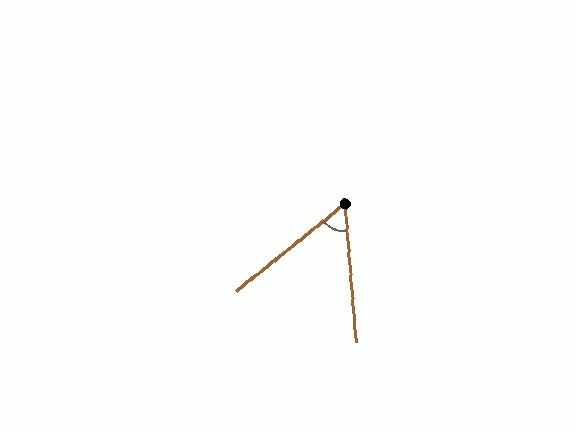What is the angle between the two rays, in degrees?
Approximately 56 degrees.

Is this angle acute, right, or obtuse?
It is acute.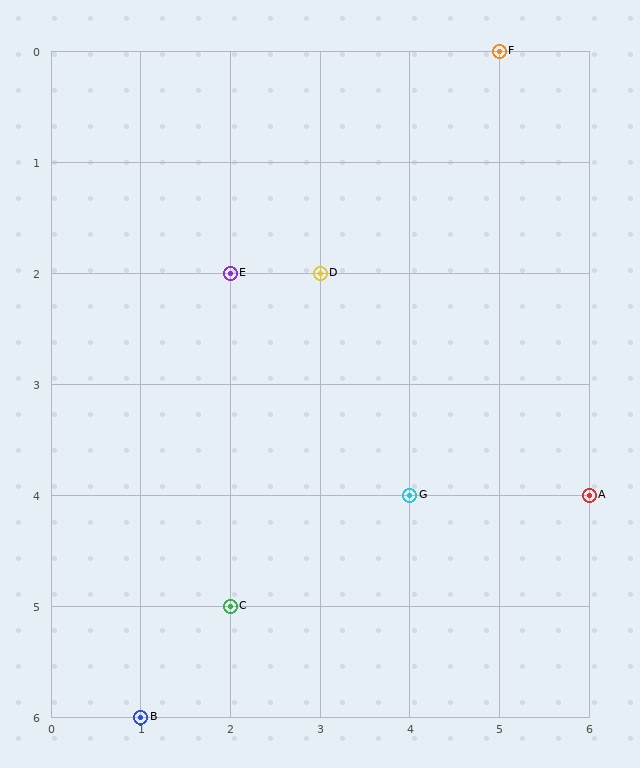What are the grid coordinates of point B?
Point B is at grid coordinates (1, 6).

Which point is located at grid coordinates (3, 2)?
Point D is at (3, 2).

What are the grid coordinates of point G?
Point G is at grid coordinates (4, 4).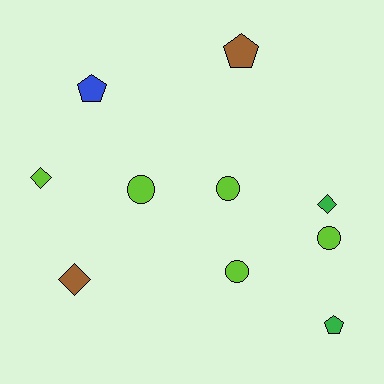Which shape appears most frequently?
Circle, with 4 objects.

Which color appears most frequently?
Lime, with 5 objects.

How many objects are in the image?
There are 10 objects.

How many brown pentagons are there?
There is 1 brown pentagon.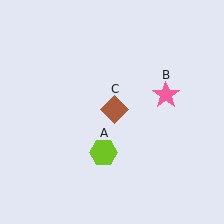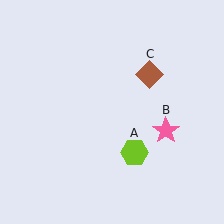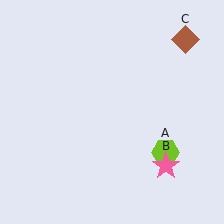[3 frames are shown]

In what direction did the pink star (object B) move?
The pink star (object B) moved down.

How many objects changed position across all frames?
3 objects changed position: lime hexagon (object A), pink star (object B), brown diamond (object C).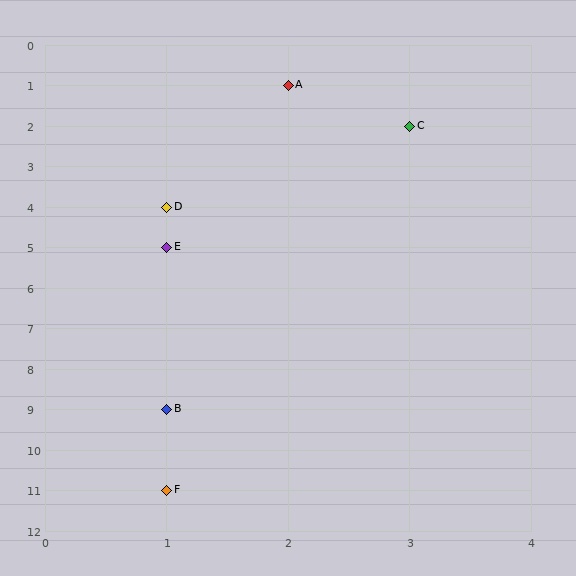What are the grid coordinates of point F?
Point F is at grid coordinates (1, 11).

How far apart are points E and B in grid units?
Points E and B are 4 rows apart.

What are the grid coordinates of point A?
Point A is at grid coordinates (2, 1).